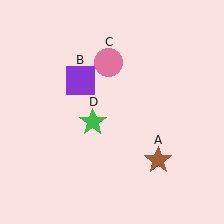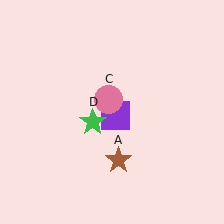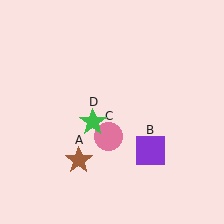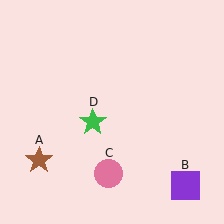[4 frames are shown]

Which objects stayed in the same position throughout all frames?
Green star (object D) remained stationary.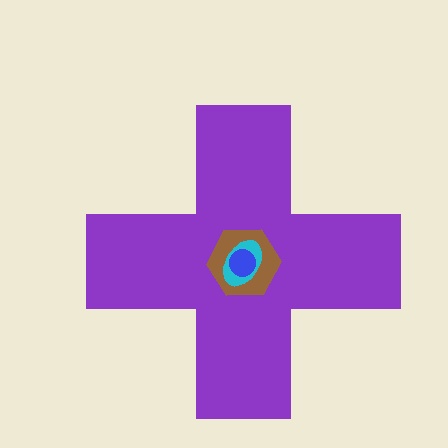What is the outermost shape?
The purple cross.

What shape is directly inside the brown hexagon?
The cyan ellipse.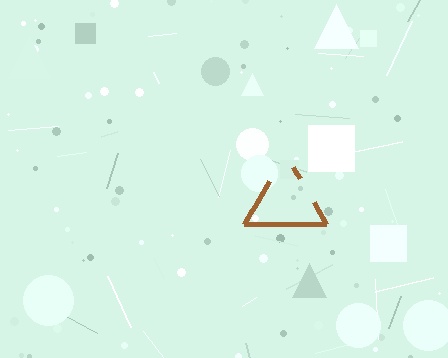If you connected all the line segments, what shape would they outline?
They would outline a triangle.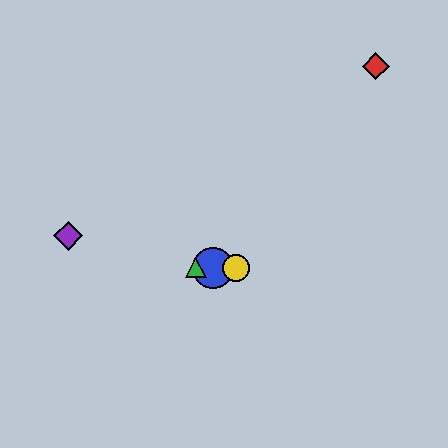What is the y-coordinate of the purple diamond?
The purple diamond is at y≈236.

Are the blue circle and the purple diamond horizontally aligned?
No, the blue circle is at y≈268 and the purple diamond is at y≈236.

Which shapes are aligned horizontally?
The blue circle, the green triangle, the yellow circle are aligned horizontally.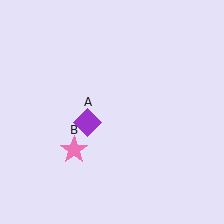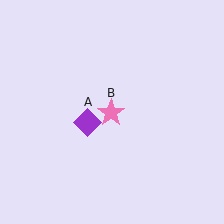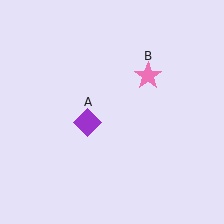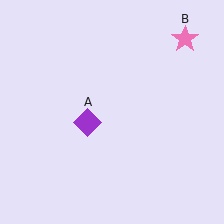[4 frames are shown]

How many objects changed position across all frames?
1 object changed position: pink star (object B).